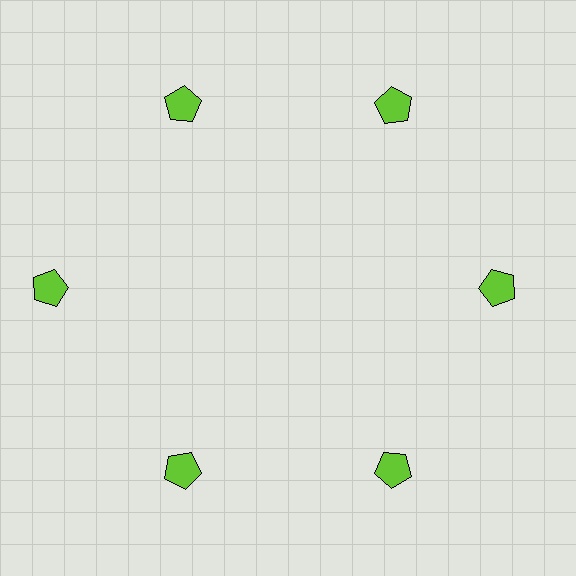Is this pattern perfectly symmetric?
No. The 6 lime pentagons are arranged in a ring, but one element near the 9 o'clock position is pushed outward from the center, breaking the 6-fold rotational symmetry.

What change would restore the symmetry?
The symmetry would be restored by moving it inward, back onto the ring so that all 6 pentagons sit at equal angles and equal distance from the center.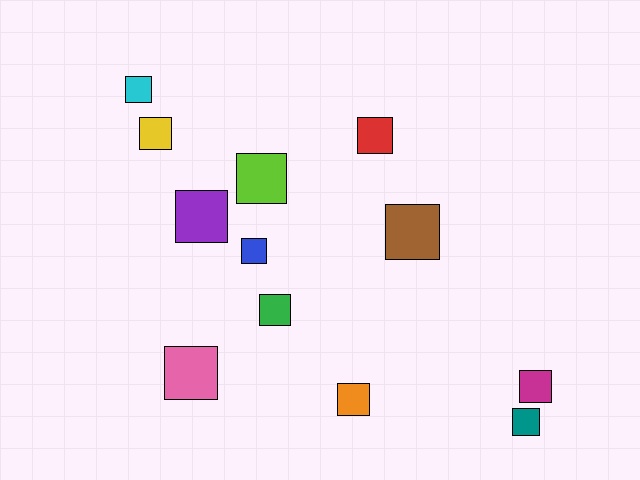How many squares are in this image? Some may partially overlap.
There are 12 squares.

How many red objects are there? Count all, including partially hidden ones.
There is 1 red object.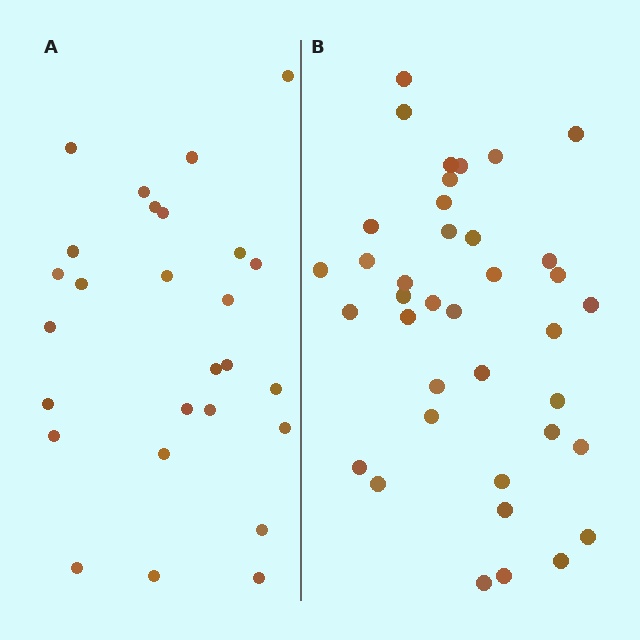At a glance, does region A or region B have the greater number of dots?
Region B (the right region) has more dots.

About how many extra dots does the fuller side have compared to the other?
Region B has roughly 12 or so more dots than region A.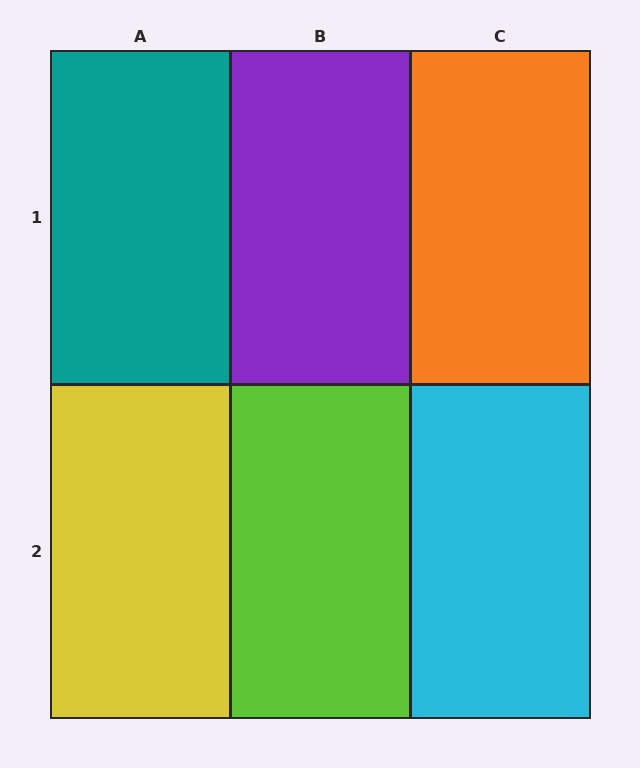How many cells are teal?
1 cell is teal.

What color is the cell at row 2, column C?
Cyan.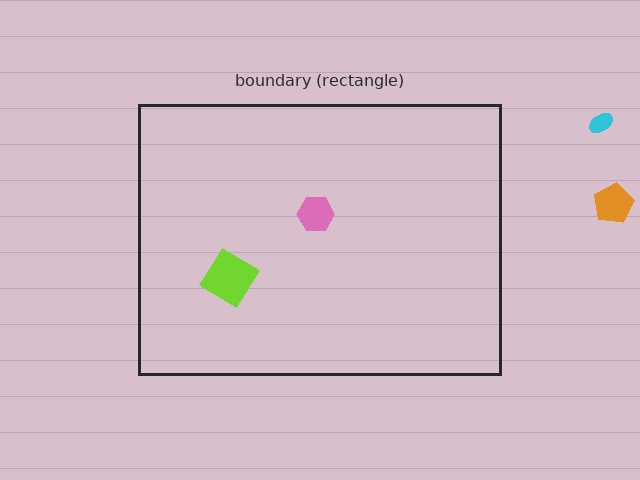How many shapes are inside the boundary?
2 inside, 2 outside.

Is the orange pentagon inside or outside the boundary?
Outside.